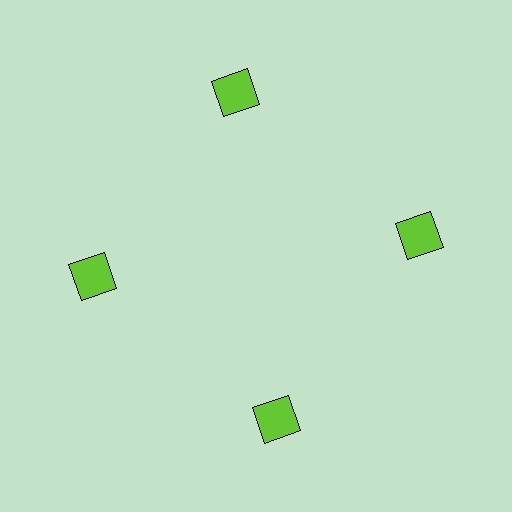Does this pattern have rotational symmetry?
Yes, this pattern has 4-fold rotational symmetry. It looks the same after rotating 90 degrees around the center.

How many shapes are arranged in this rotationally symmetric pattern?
There are 4 shapes, arranged in 4 groups of 1.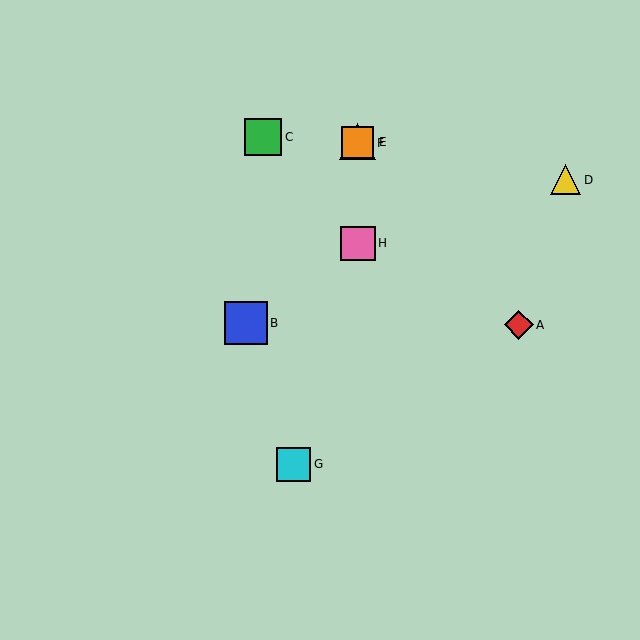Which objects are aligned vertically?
Objects E, F, H are aligned vertically.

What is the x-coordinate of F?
Object F is at x≈358.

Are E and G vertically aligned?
No, E is at x≈358 and G is at x≈294.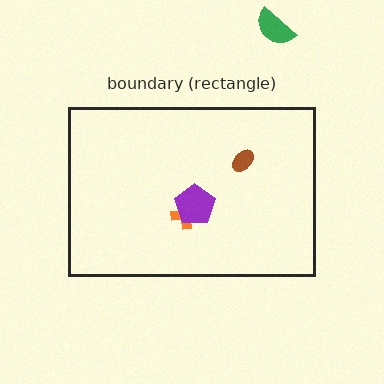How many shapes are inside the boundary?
3 inside, 1 outside.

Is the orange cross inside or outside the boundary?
Inside.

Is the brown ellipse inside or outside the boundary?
Inside.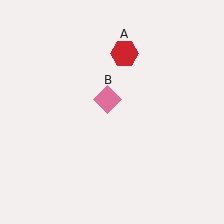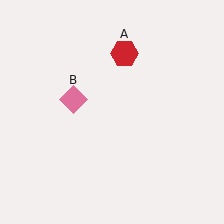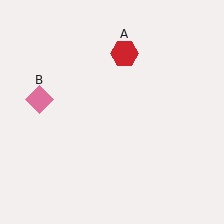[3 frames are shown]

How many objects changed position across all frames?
1 object changed position: pink diamond (object B).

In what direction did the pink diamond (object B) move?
The pink diamond (object B) moved left.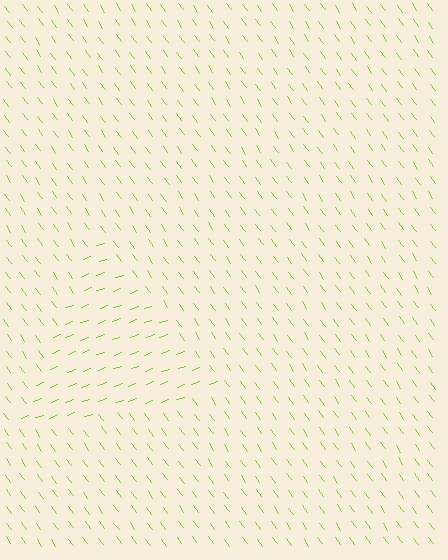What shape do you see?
I see a triangle.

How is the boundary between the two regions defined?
The boundary is defined purely by a change in line orientation (approximately 74 degrees difference). All lines are the same color and thickness.